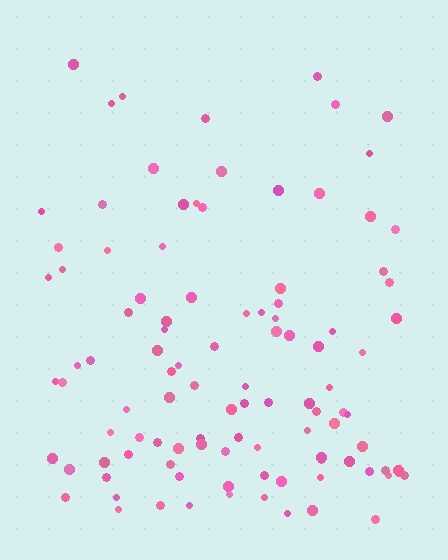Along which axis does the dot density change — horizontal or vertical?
Vertical.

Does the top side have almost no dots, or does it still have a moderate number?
Still a moderate number, just noticeably fewer than the bottom.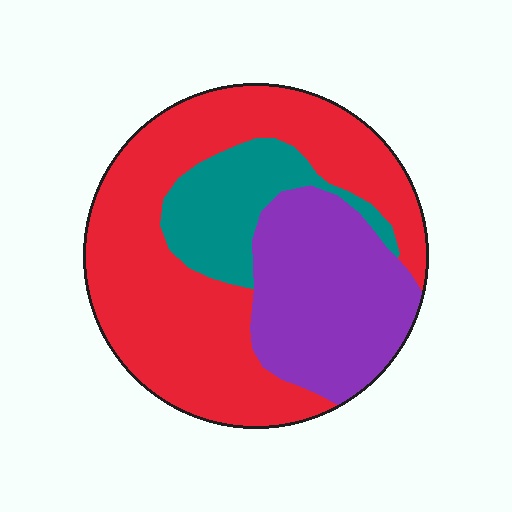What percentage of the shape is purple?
Purple takes up about one quarter (1/4) of the shape.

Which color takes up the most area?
Red, at roughly 55%.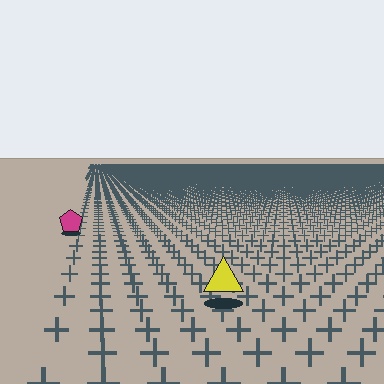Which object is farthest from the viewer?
The magenta pentagon is farthest from the viewer. It appears smaller and the ground texture around it is denser.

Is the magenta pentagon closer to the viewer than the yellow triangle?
No. The yellow triangle is closer — you can tell from the texture gradient: the ground texture is coarser near it.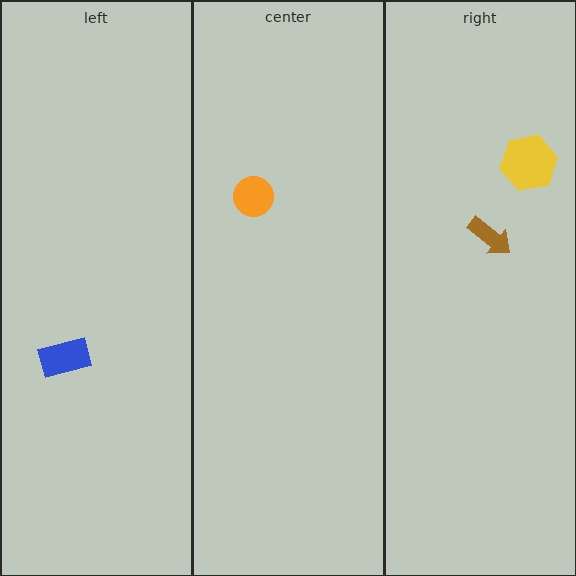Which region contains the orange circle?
The center region.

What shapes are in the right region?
The yellow hexagon, the brown arrow.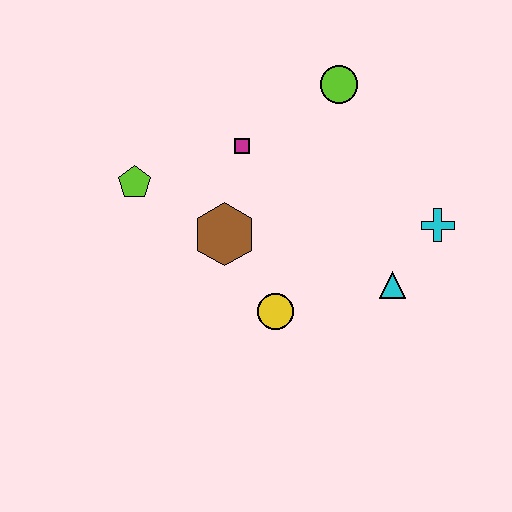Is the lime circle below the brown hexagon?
No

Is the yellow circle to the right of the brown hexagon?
Yes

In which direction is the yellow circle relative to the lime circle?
The yellow circle is below the lime circle.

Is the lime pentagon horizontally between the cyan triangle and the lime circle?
No